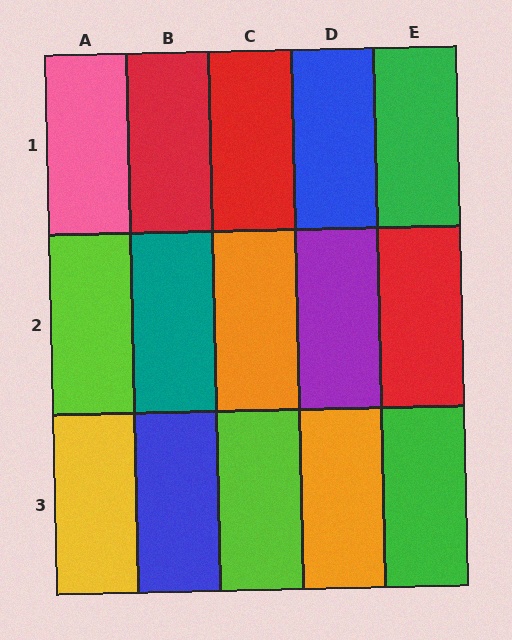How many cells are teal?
1 cell is teal.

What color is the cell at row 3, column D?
Orange.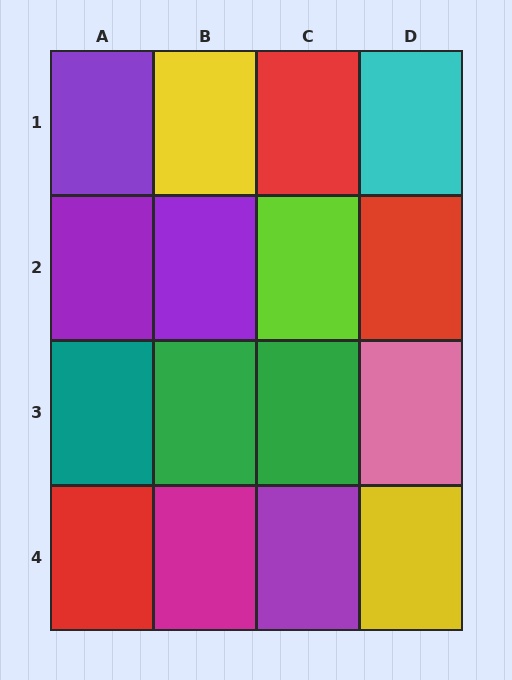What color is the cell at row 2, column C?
Lime.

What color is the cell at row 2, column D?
Red.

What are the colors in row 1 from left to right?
Purple, yellow, red, cyan.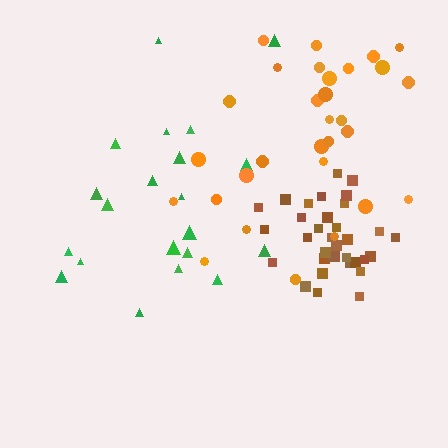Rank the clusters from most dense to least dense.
brown, orange, green.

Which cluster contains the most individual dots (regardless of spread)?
Brown (34).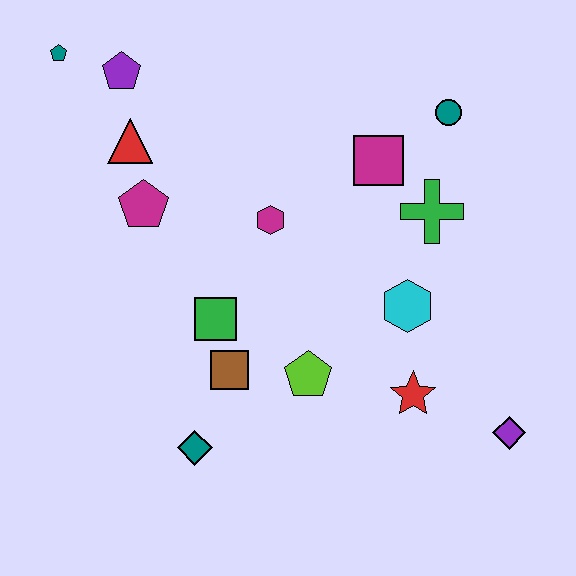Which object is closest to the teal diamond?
The brown square is closest to the teal diamond.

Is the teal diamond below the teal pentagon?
Yes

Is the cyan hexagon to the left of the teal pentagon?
No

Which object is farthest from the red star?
The teal pentagon is farthest from the red star.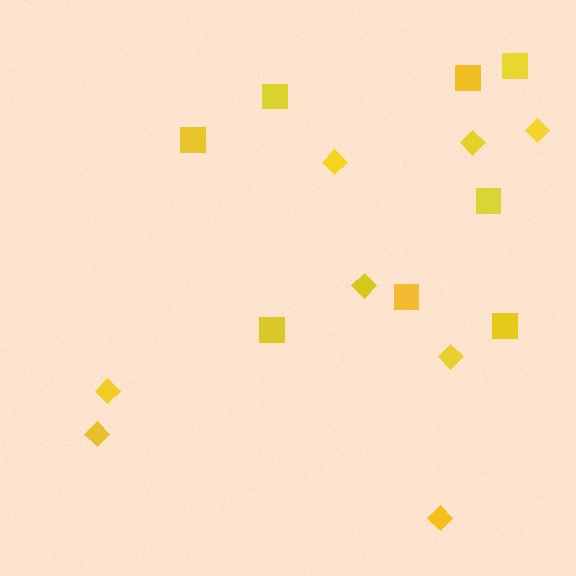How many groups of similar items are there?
There are 2 groups: one group of squares (8) and one group of diamonds (8).